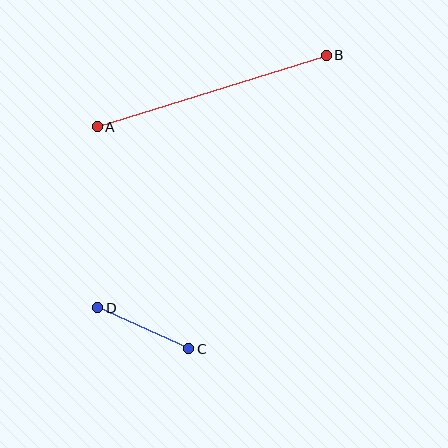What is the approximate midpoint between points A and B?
The midpoint is at approximately (212, 91) pixels.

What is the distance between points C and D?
The distance is approximately 99 pixels.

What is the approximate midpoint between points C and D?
The midpoint is at approximately (143, 328) pixels.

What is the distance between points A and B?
The distance is approximately 240 pixels.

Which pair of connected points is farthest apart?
Points A and B are farthest apart.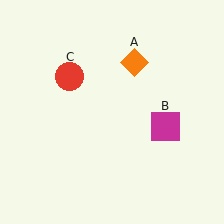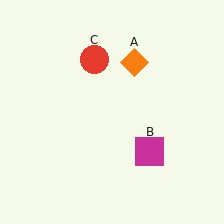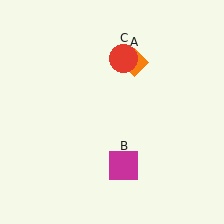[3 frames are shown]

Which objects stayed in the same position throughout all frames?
Orange diamond (object A) remained stationary.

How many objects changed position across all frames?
2 objects changed position: magenta square (object B), red circle (object C).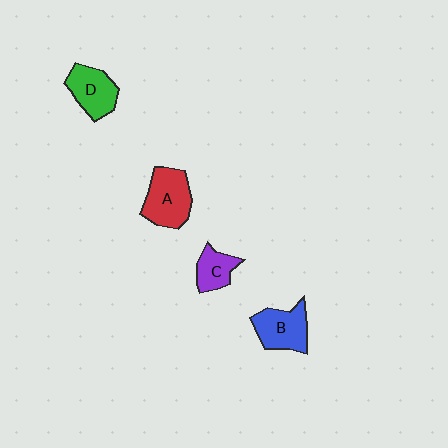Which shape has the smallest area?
Shape C (purple).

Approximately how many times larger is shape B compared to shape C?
Approximately 1.5 times.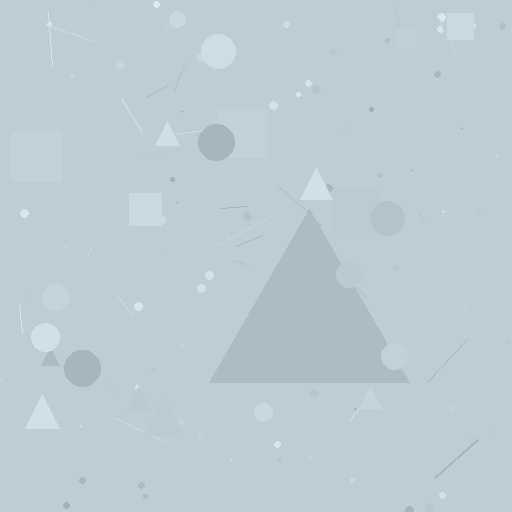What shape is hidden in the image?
A triangle is hidden in the image.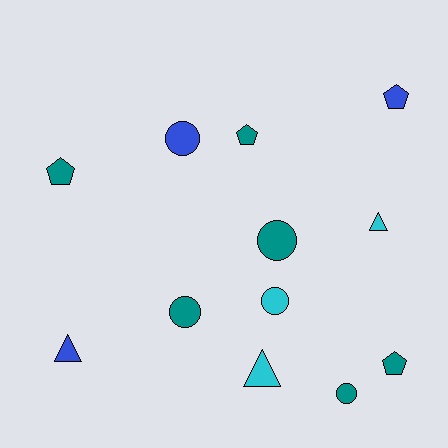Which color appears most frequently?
Teal, with 6 objects.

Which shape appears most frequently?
Circle, with 5 objects.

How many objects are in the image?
There are 12 objects.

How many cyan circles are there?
There is 1 cyan circle.